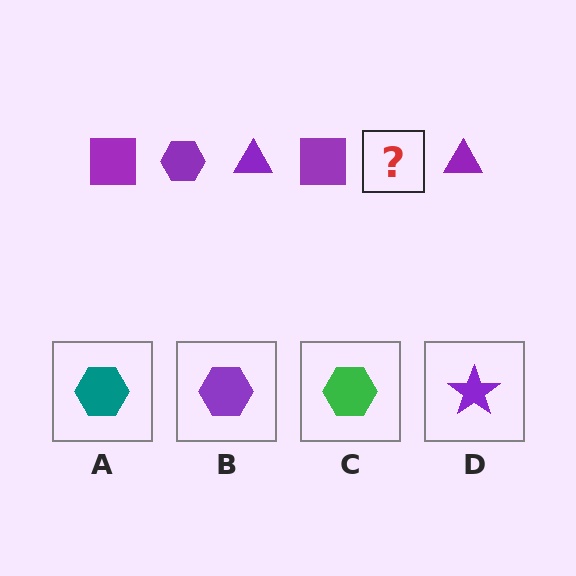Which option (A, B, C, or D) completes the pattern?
B.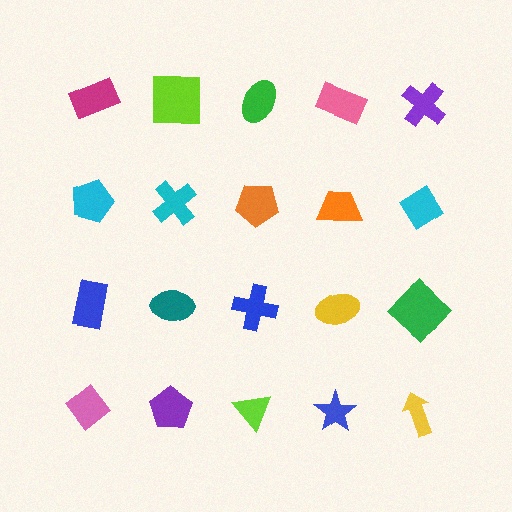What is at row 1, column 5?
A purple cross.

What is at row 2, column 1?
A cyan pentagon.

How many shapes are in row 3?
5 shapes.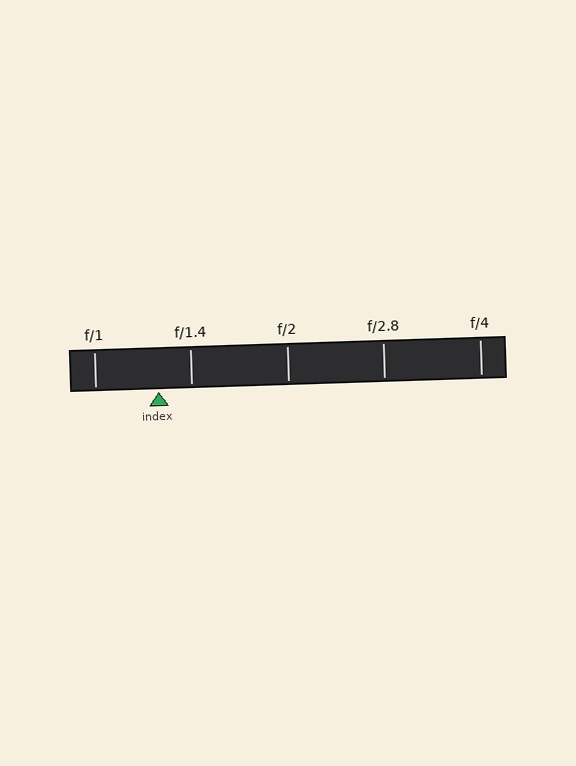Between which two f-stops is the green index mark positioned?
The index mark is between f/1 and f/1.4.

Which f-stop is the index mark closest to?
The index mark is closest to f/1.4.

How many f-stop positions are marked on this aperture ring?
There are 5 f-stop positions marked.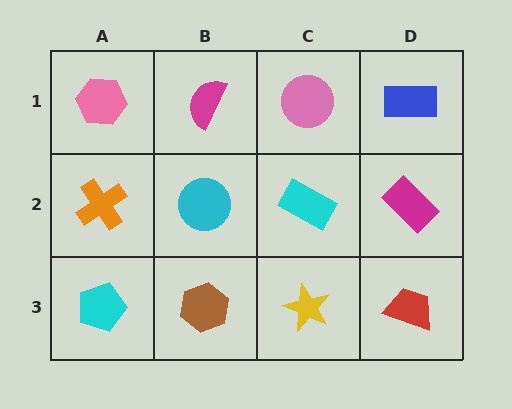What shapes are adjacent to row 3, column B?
A cyan circle (row 2, column B), a cyan pentagon (row 3, column A), a yellow star (row 3, column C).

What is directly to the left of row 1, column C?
A magenta semicircle.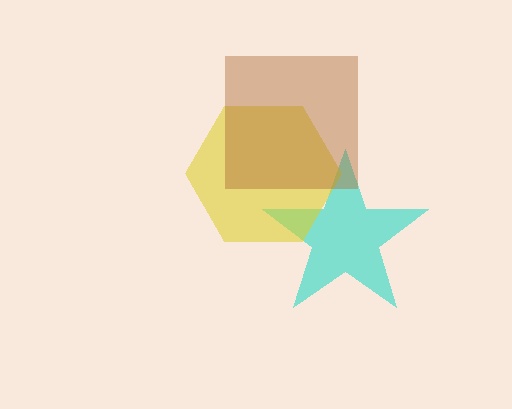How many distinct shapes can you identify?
There are 3 distinct shapes: a cyan star, a yellow hexagon, a brown square.